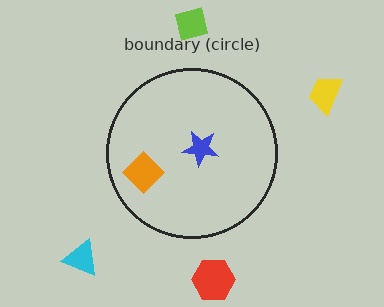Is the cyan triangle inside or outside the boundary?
Outside.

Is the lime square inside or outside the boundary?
Outside.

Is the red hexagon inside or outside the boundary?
Outside.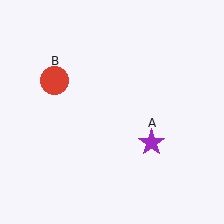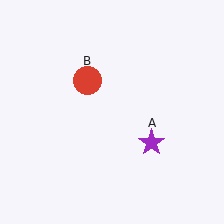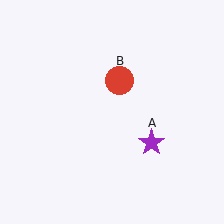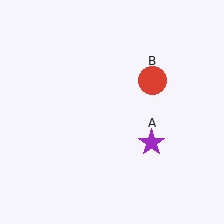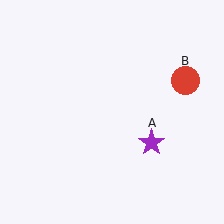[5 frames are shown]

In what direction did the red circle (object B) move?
The red circle (object B) moved right.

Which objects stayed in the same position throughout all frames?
Purple star (object A) remained stationary.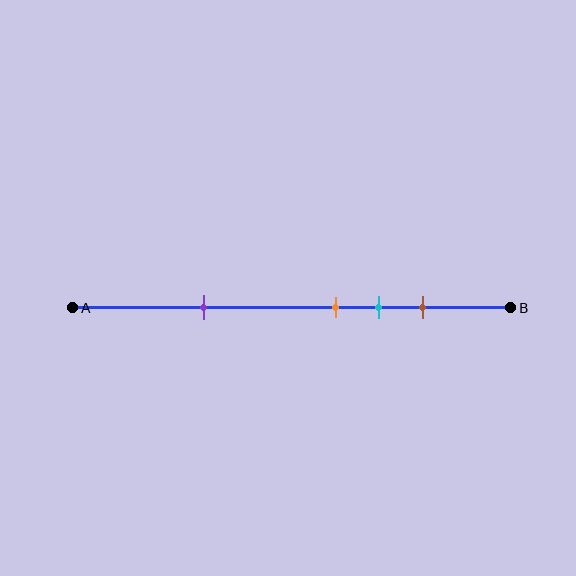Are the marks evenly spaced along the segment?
No, the marks are not evenly spaced.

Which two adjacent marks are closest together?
The orange and cyan marks are the closest adjacent pair.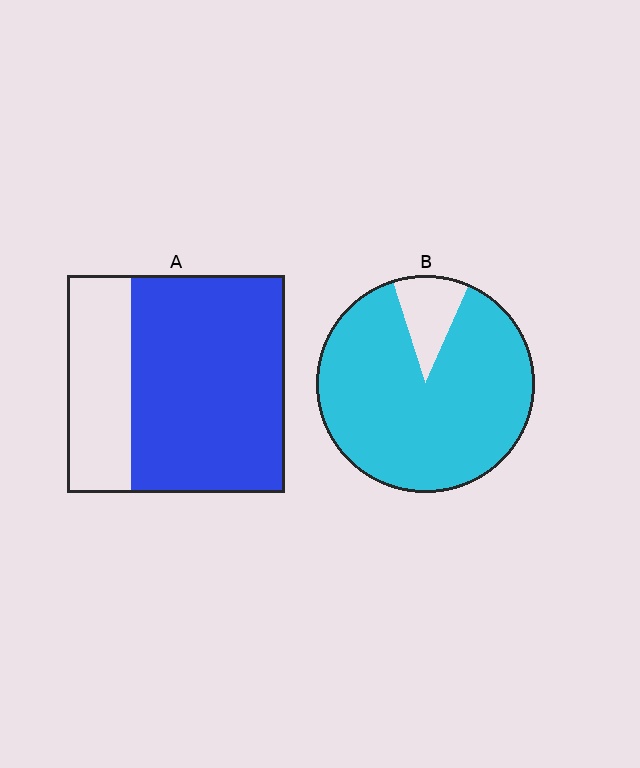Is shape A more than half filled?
Yes.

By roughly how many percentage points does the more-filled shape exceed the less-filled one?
By roughly 20 percentage points (B over A).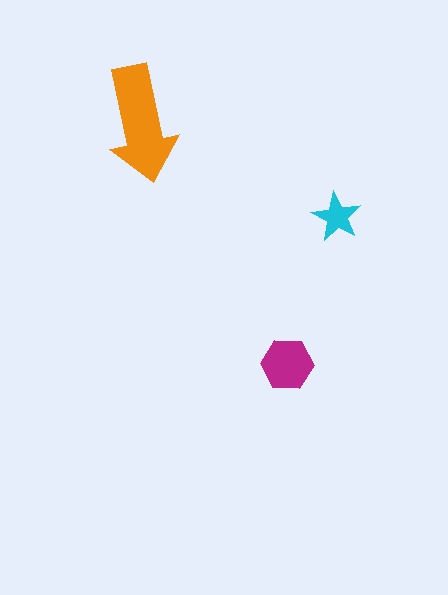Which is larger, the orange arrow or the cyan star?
The orange arrow.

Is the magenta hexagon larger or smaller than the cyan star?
Larger.